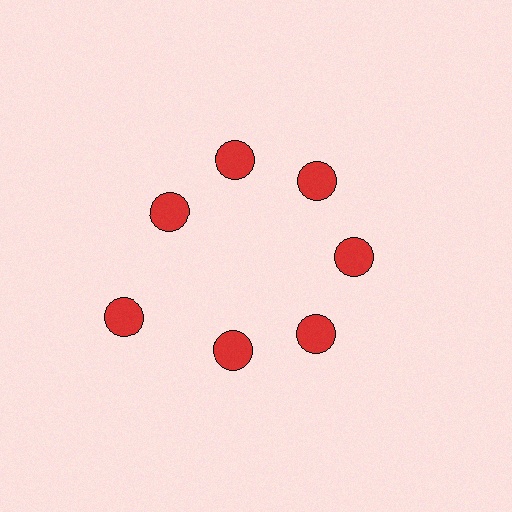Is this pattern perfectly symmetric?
No. The 7 red circles are arranged in a ring, but one element near the 8 o'clock position is pushed outward from the center, breaking the 7-fold rotational symmetry.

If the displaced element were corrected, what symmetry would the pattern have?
It would have 7-fold rotational symmetry — the pattern would map onto itself every 51 degrees.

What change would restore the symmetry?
The symmetry would be restored by moving it inward, back onto the ring so that all 7 circles sit at equal angles and equal distance from the center.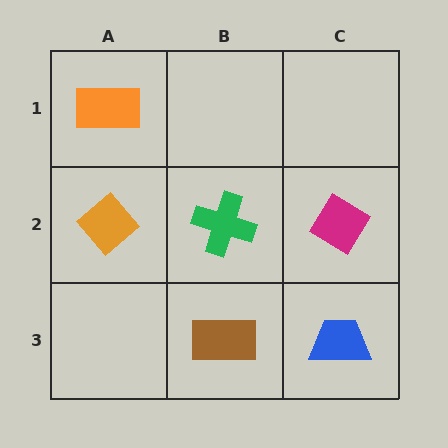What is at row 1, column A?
An orange rectangle.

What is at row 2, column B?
A green cross.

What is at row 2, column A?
An orange diamond.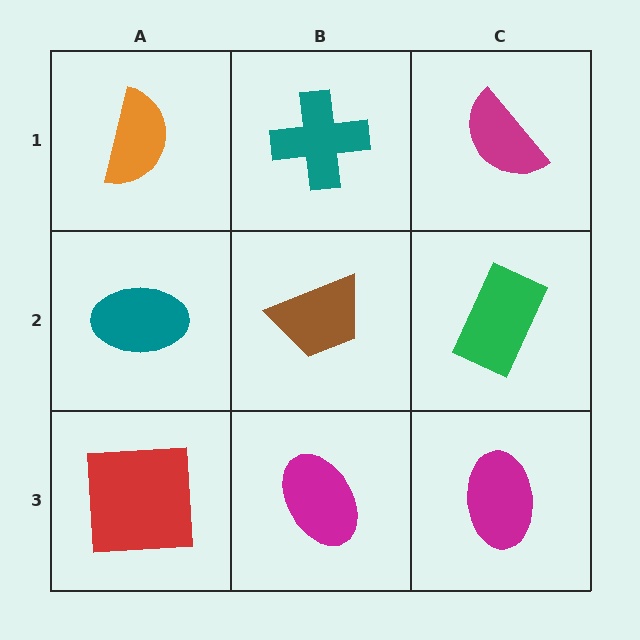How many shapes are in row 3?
3 shapes.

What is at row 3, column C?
A magenta ellipse.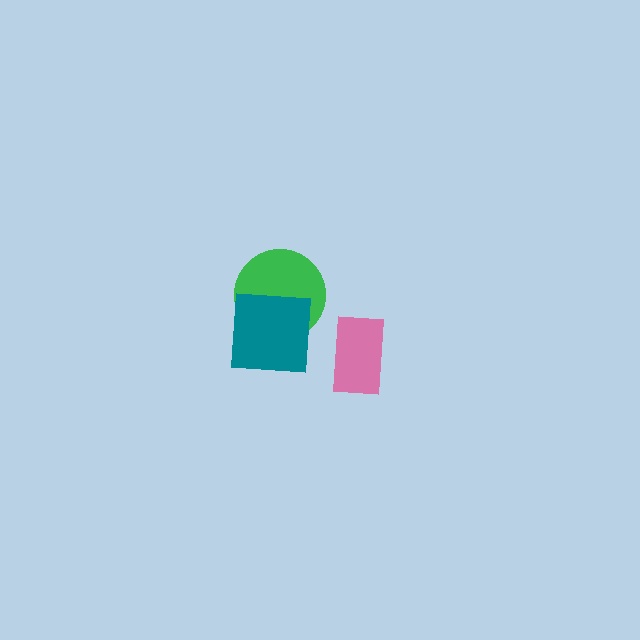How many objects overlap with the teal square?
1 object overlaps with the teal square.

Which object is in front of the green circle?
The teal square is in front of the green circle.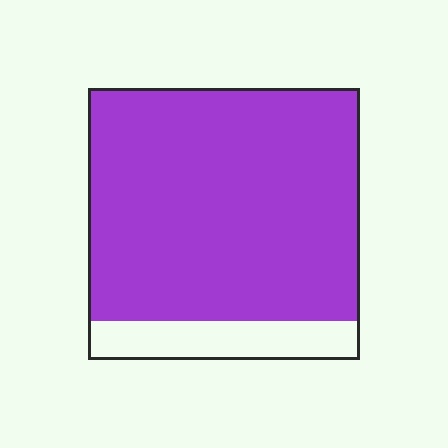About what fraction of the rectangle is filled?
About seven eighths (7/8).